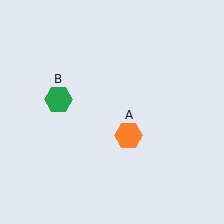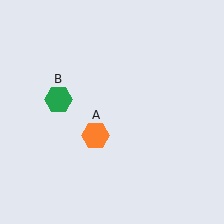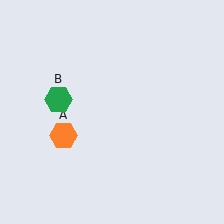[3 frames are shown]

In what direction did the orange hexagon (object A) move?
The orange hexagon (object A) moved left.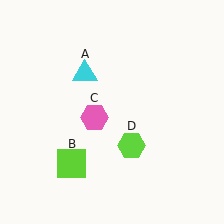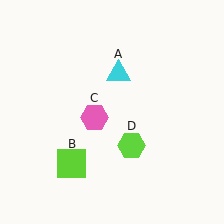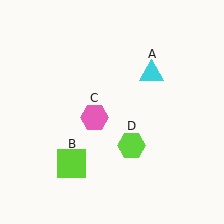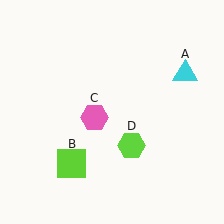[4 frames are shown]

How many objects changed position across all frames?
1 object changed position: cyan triangle (object A).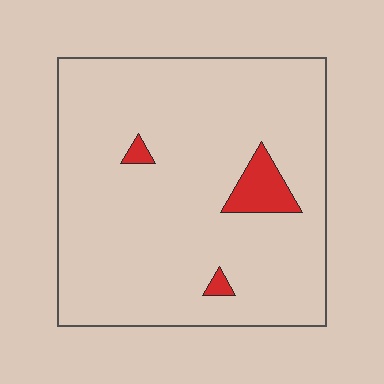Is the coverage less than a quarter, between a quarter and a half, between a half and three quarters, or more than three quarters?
Less than a quarter.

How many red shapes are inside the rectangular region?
3.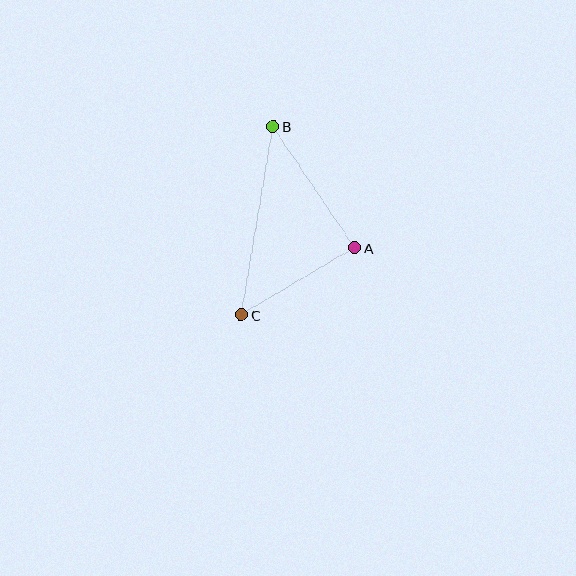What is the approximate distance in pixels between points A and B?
The distance between A and B is approximately 146 pixels.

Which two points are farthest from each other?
Points B and C are farthest from each other.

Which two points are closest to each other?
Points A and C are closest to each other.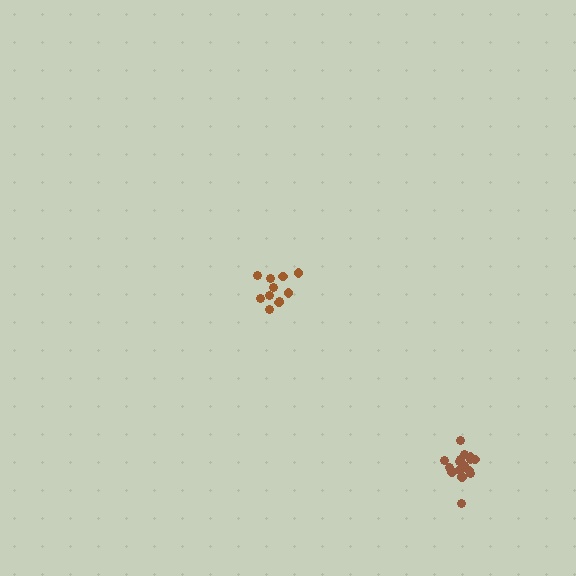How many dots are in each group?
Group 1: 12 dots, Group 2: 16 dots (28 total).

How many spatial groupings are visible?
There are 2 spatial groupings.